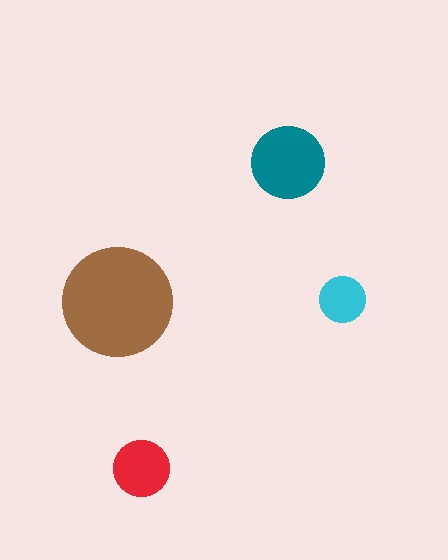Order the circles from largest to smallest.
the brown one, the teal one, the red one, the cyan one.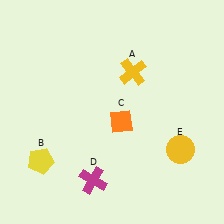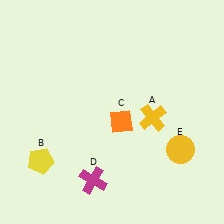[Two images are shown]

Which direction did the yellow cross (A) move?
The yellow cross (A) moved down.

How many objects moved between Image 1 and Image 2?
1 object moved between the two images.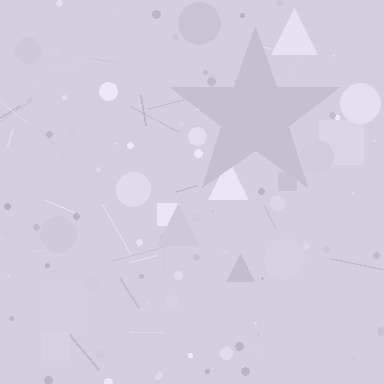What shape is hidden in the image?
A star is hidden in the image.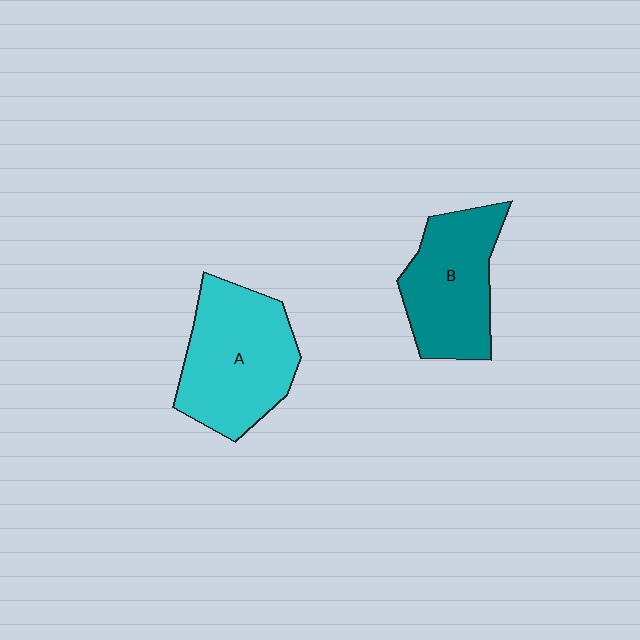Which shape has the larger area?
Shape A (cyan).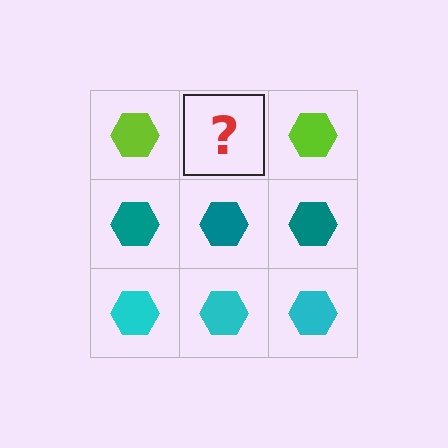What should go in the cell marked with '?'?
The missing cell should contain a lime hexagon.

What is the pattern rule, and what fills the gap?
The rule is that each row has a consistent color. The gap should be filled with a lime hexagon.